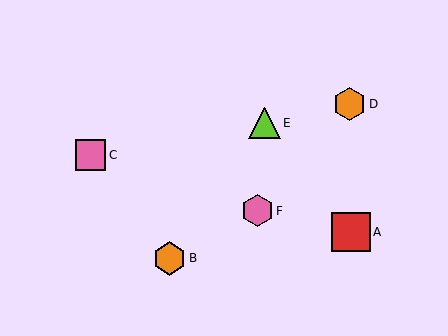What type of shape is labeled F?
Shape F is a pink hexagon.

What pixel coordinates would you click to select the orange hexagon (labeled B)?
Click at (169, 258) to select the orange hexagon B.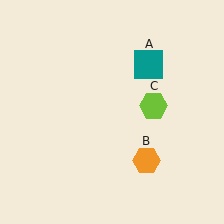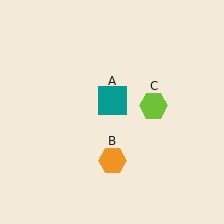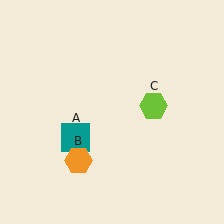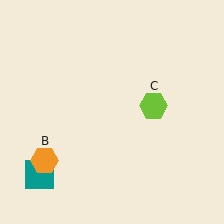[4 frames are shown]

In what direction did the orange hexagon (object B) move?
The orange hexagon (object B) moved left.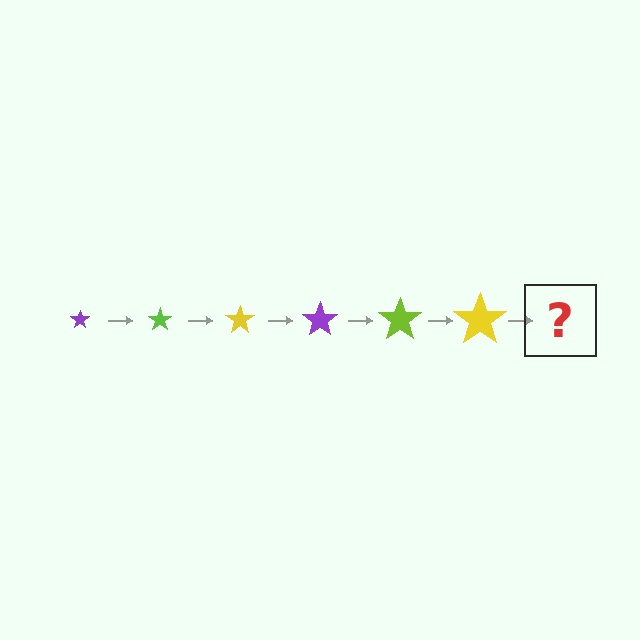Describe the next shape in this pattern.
It should be a purple star, larger than the previous one.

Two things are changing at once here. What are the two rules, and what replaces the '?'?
The two rules are that the star grows larger each step and the color cycles through purple, lime, and yellow. The '?' should be a purple star, larger than the previous one.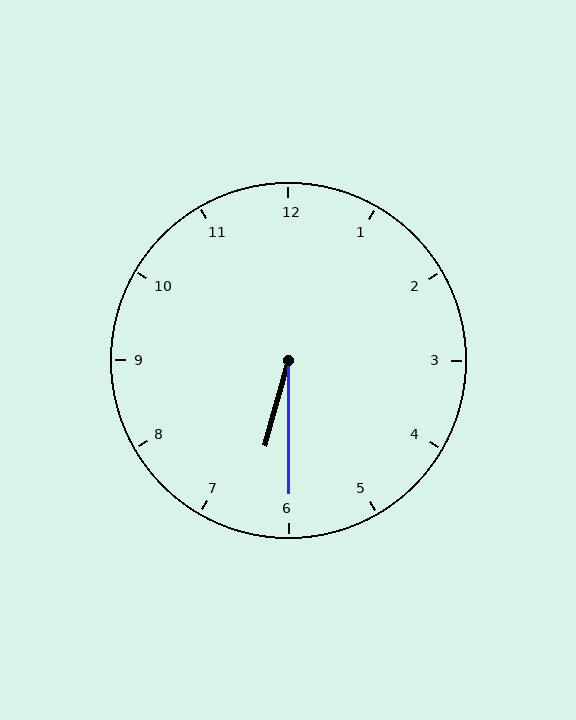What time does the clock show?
6:30.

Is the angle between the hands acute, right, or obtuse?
It is acute.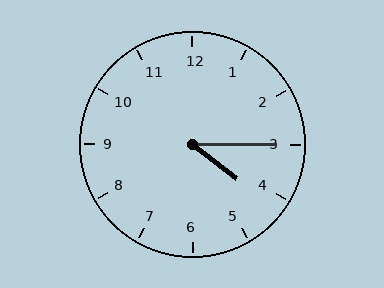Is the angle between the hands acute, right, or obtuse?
It is acute.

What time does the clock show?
4:15.